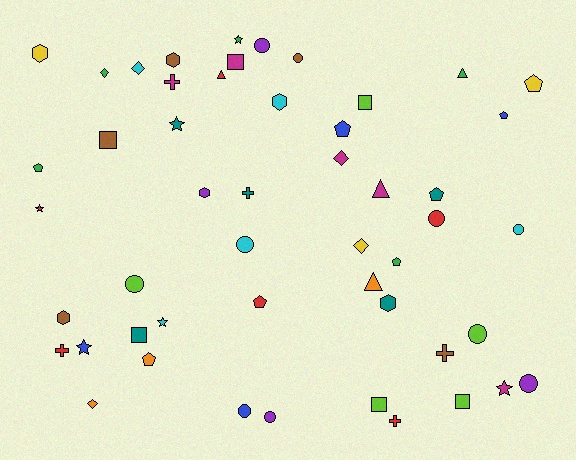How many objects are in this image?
There are 50 objects.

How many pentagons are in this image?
There are 8 pentagons.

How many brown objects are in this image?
There are 5 brown objects.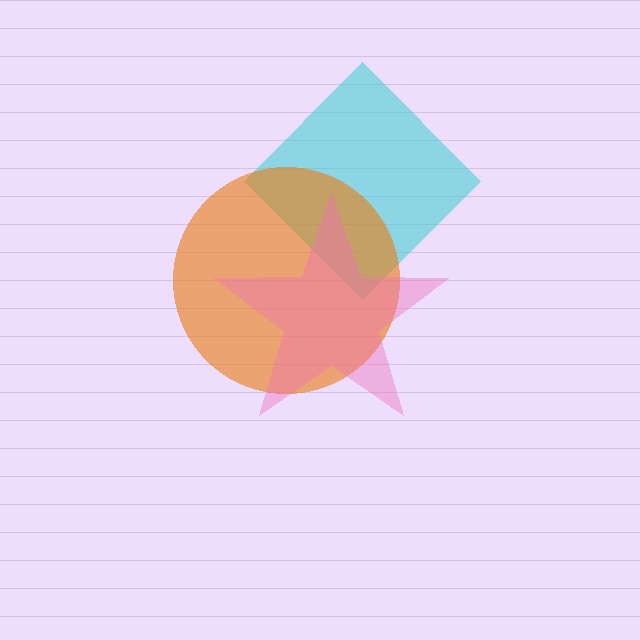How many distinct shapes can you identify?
There are 3 distinct shapes: a cyan diamond, an orange circle, a pink star.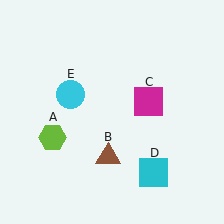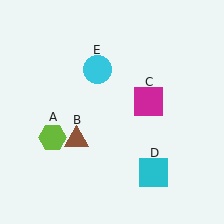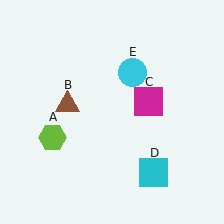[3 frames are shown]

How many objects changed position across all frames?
2 objects changed position: brown triangle (object B), cyan circle (object E).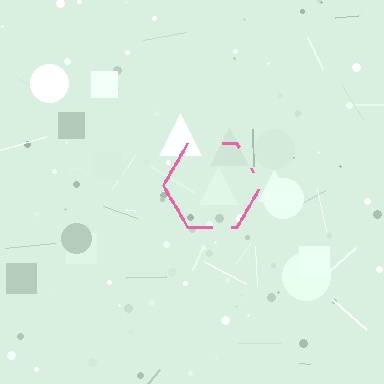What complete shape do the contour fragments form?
The contour fragments form a hexagon.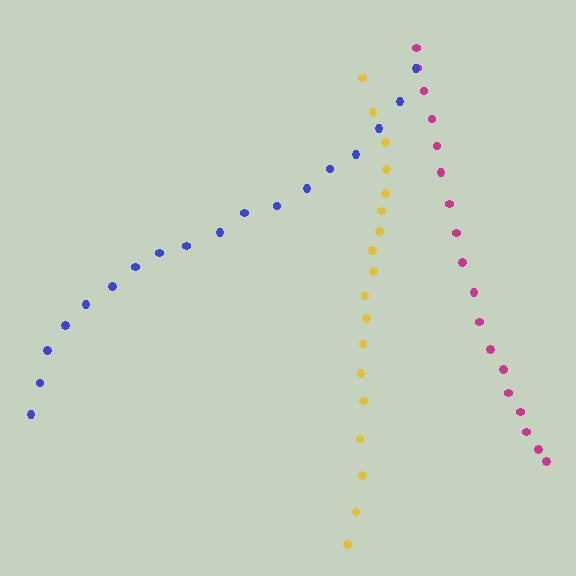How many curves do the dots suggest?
There are 3 distinct paths.